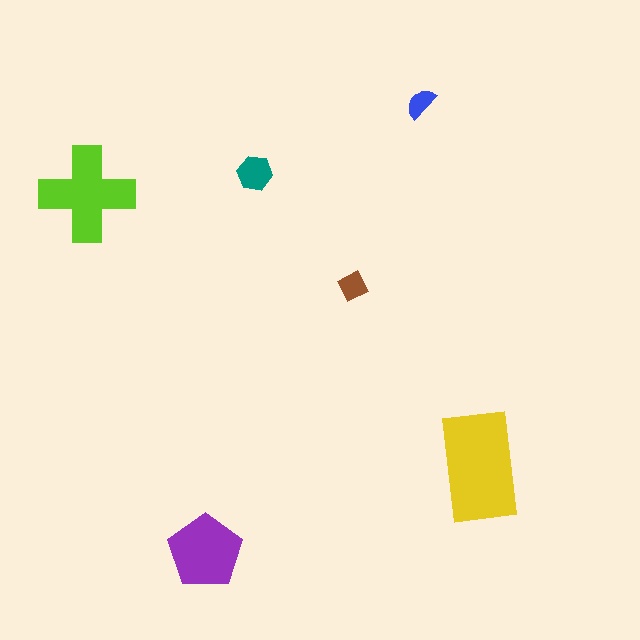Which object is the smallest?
The blue semicircle.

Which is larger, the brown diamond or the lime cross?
The lime cross.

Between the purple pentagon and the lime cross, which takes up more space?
The lime cross.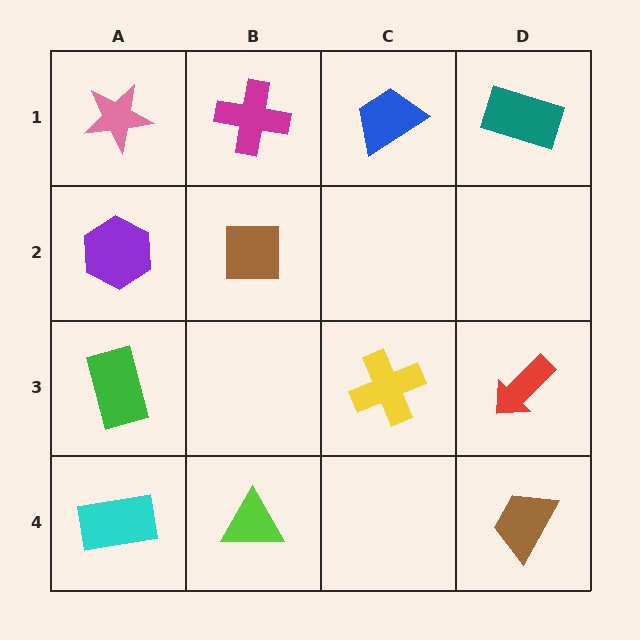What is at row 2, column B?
A brown square.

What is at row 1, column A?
A pink star.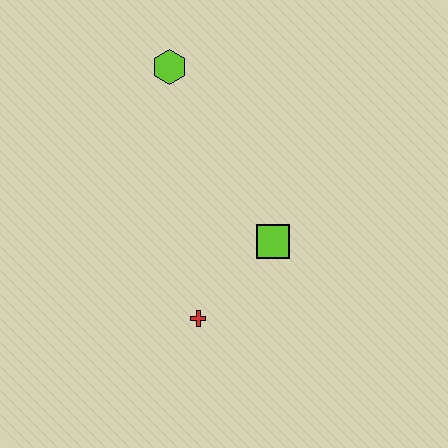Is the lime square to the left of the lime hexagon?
No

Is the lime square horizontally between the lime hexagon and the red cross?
No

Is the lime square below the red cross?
No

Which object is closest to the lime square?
The red cross is closest to the lime square.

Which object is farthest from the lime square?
The lime hexagon is farthest from the lime square.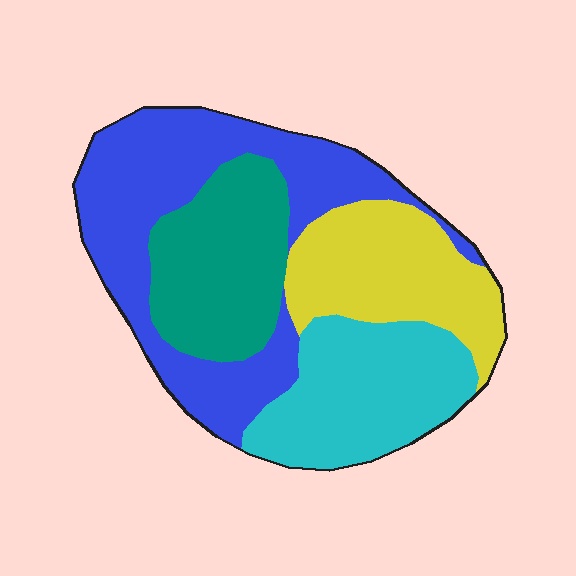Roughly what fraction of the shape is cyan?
Cyan covers 23% of the shape.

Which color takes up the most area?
Blue, at roughly 35%.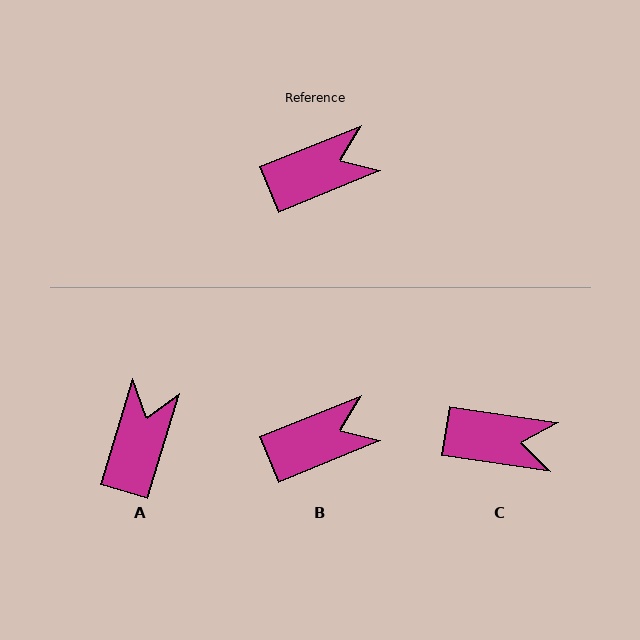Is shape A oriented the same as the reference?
No, it is off by about 51 degrees.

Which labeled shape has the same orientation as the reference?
B.